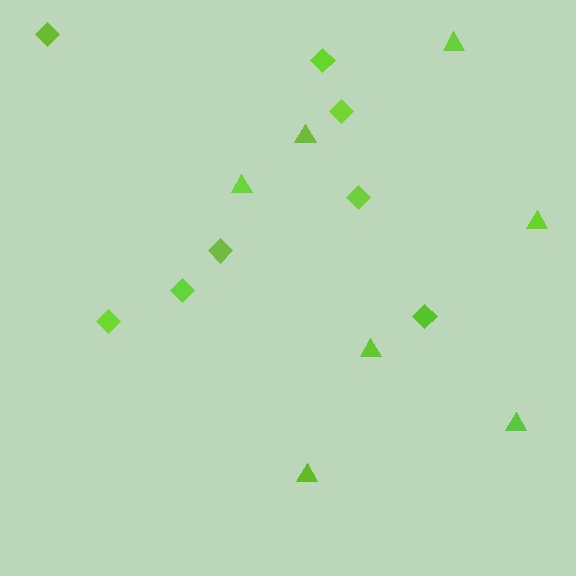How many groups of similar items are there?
There are 2 groups: one group of triangles (7) and one group of diamonds (8).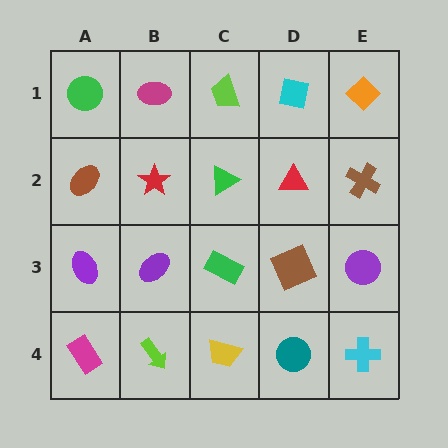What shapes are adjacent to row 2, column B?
A magenta ellipse (row 1, column B), a purple ellipse (row 3, column B), a brown ellipse (row 2, column A), a green triangle (row 2, column C).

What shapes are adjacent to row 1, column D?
A red triangle (row 2, column D), a lime trapezoid (row 1, column C), an orange diamond (row 1, column E).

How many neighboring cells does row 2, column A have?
3.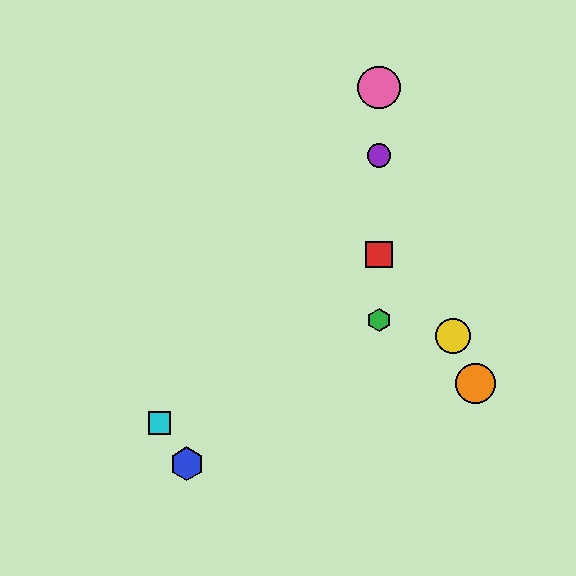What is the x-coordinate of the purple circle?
The purple circle is at x≈379.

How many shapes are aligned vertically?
4 shapes (the red square, the green hexagon, the purple circle, the pink circle) are aligned vertically.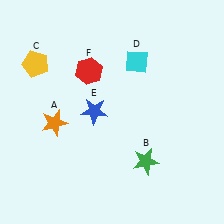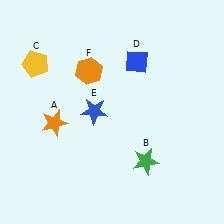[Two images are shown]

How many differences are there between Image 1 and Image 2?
There are 2 differences between the two images.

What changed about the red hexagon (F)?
In Image 1, F is red. In Image 2, it changed to orange.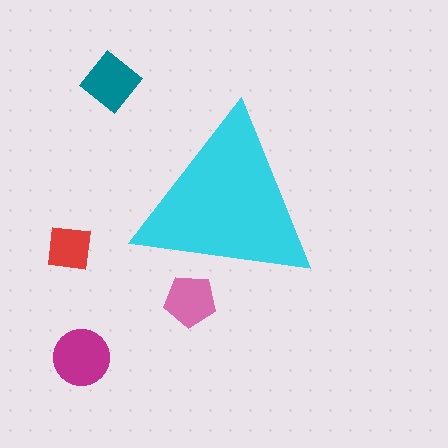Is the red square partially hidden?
No, the red square is fully visible.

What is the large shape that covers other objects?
A cyan triangle.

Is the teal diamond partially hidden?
No, the teal diamond is fully visible.